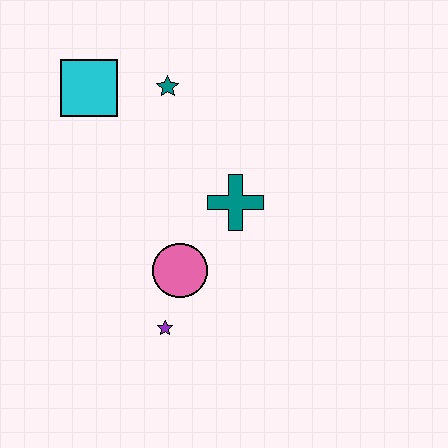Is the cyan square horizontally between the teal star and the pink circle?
No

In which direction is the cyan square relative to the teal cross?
The cyan square is to the left of the teal cross.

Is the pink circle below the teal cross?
Yes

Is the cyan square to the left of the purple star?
Yes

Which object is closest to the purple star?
The pink circle is closest to the purple star.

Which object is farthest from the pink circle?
The cyan square is farthest from the pink circle.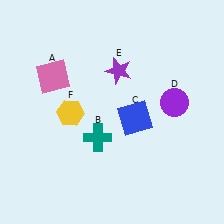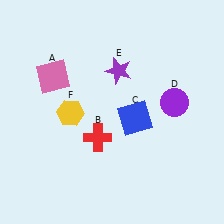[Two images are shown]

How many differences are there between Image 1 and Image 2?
There is 1 difference between the two images.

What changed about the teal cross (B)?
In Image 1, B is teal. In Image 2, it changed to red.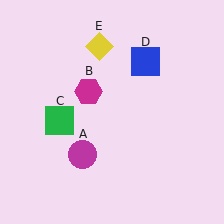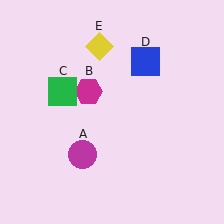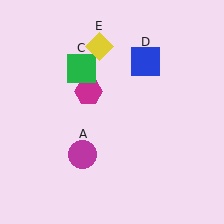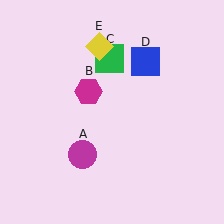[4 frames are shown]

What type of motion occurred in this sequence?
The green square (object C) rotated clockwise around the center of the scene.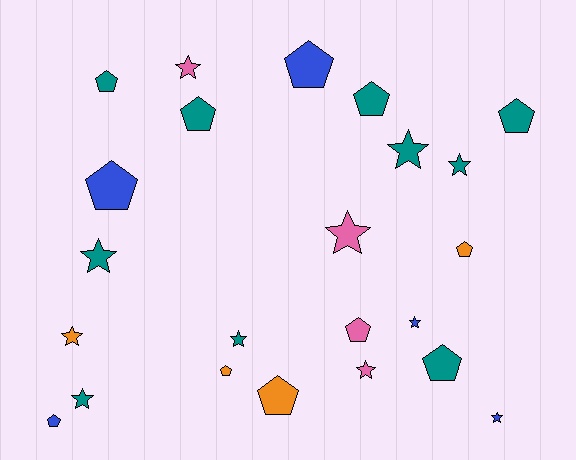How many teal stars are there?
There are 5 teal stars.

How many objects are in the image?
There are 23 objects.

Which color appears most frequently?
Teal, with 10 objects.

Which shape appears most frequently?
Pentagon, with 12 objects.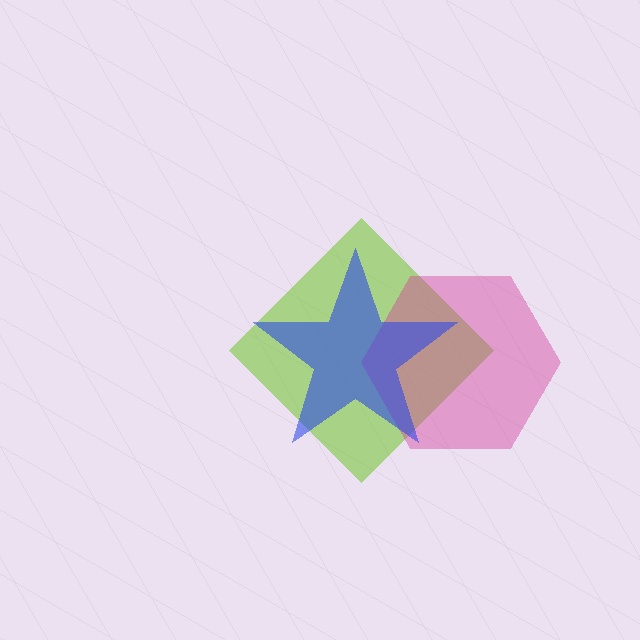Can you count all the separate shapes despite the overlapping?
Yes, there are 3 separate shapes.